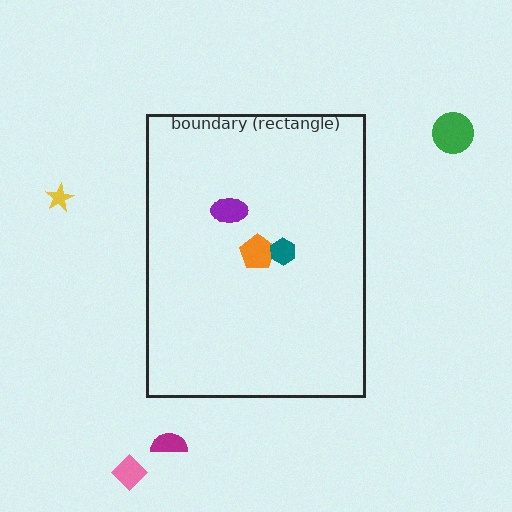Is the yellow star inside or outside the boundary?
Outside.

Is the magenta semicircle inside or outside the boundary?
Outside.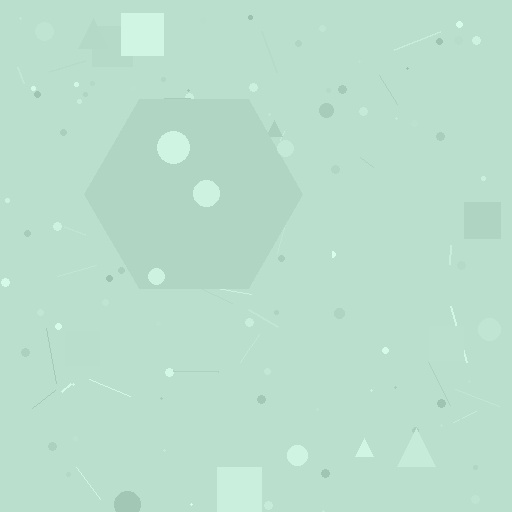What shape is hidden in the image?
A hexagon is hidden in the image.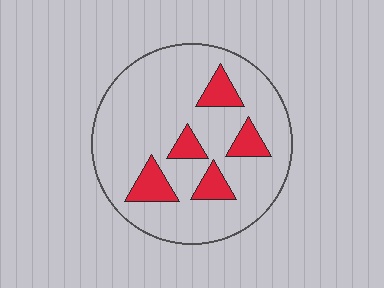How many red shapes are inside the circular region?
5.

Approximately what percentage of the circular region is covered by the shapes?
Approximately 15%.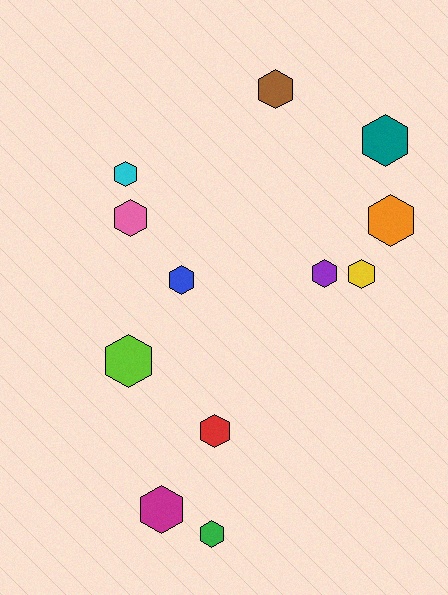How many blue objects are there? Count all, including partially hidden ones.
There is 1 blue object.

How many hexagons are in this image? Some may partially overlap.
There are 12 hexagons.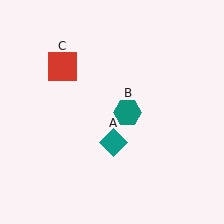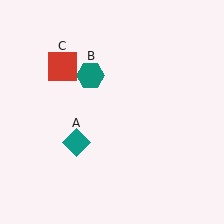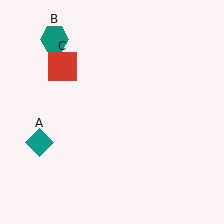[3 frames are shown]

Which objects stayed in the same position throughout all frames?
Red square (object C) remained stationary.